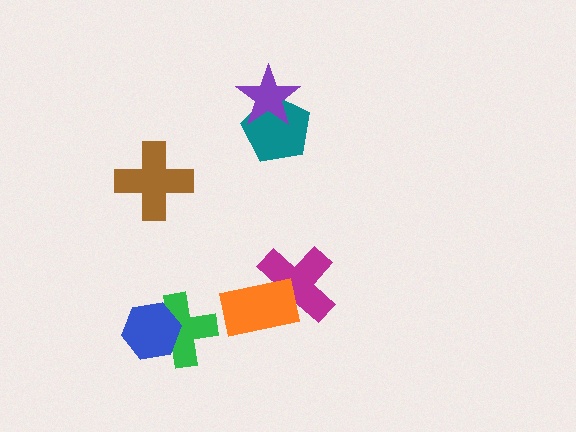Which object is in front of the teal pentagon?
The purple star is in front of the teal pentagon.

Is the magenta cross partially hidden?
Yes, it is partially covered by another shape.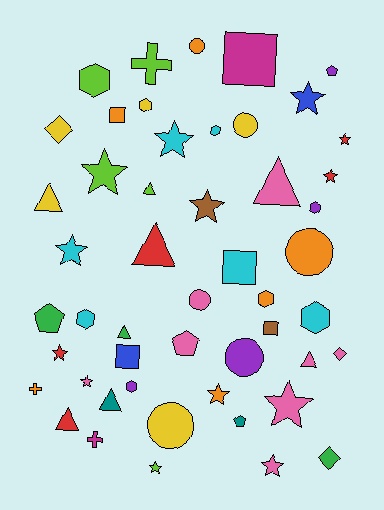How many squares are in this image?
There are 5 squares.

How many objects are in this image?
There are 50 objects.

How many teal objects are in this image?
There are 2 teal objects.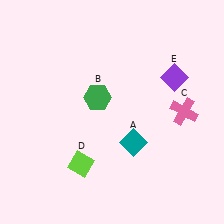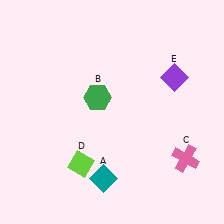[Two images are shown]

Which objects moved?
The objects that moved are: the teal diamond (A), the pink cross (C).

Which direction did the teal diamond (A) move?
The teal diamond (A) moved down.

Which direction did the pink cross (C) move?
The pink cross (C) moved down.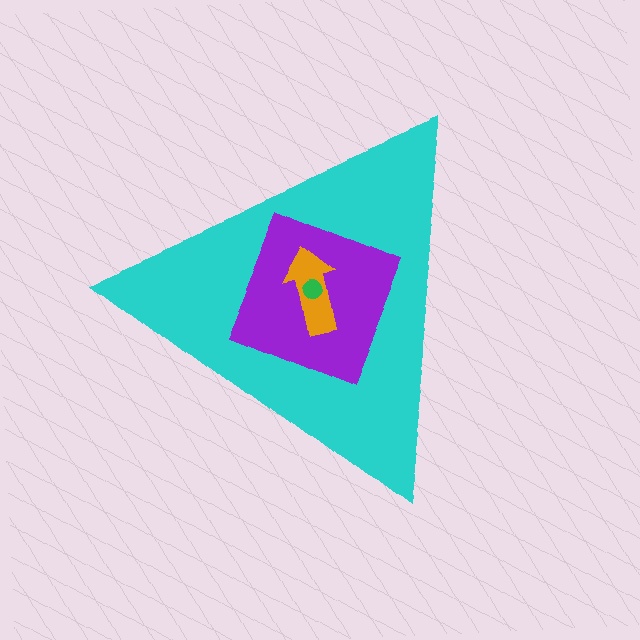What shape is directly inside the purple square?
The orange arrow.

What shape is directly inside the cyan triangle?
The purple square.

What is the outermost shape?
The cyan triangle.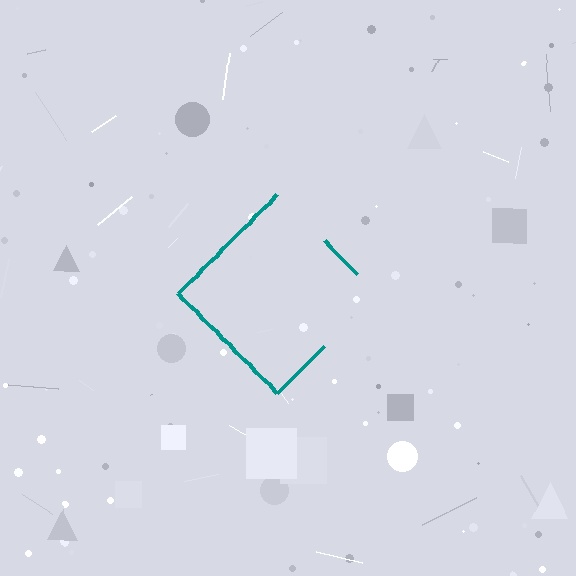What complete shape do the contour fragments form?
The contour fragments form a diamond.